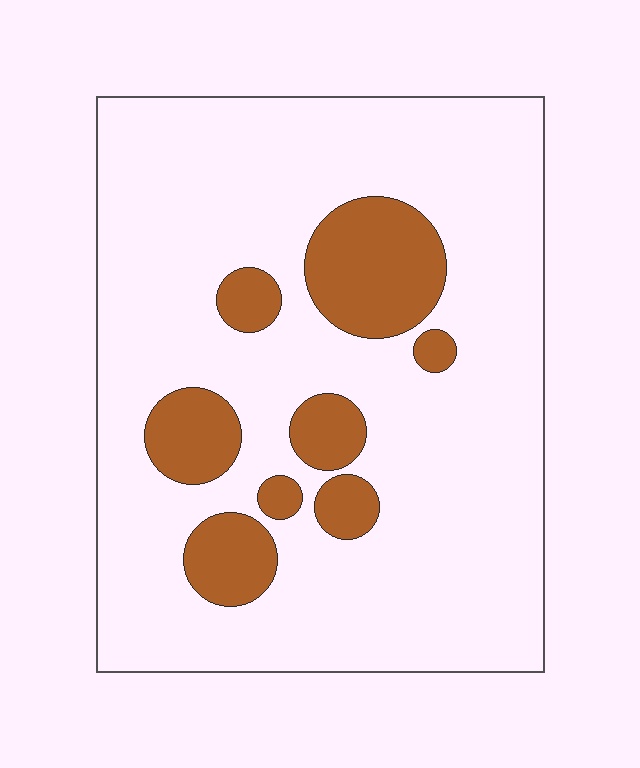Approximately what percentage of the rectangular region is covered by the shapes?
Approximately 15%.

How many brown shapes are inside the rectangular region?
8.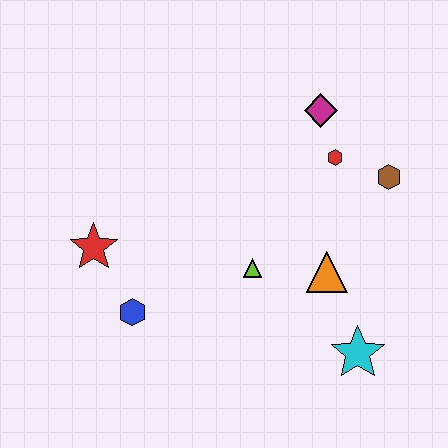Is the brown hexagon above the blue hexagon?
Yes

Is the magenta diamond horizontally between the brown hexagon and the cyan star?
No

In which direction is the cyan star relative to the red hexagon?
The cyan star is below the red hexagon.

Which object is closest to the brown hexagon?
The red hexagon is closest to the brown hexagon.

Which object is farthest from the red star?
The brown hexagon is farthest from the red star.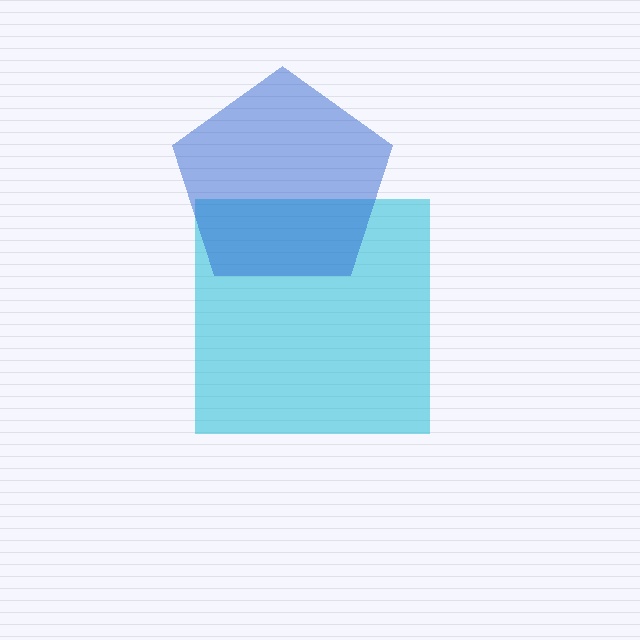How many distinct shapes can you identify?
There are 2 distinct shapes: a cyan square, a blue pentagon.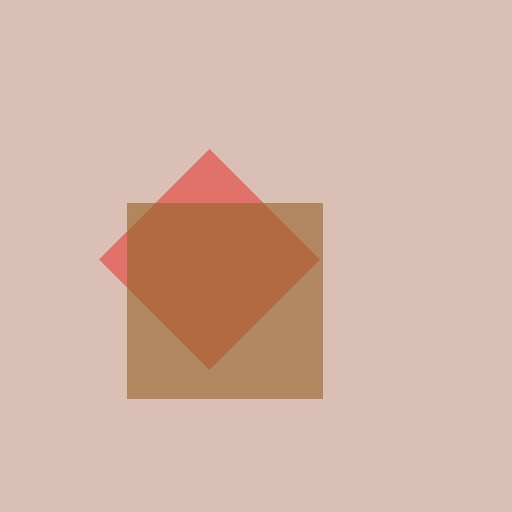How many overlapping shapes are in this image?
There are 2 overlapping shapes in the image.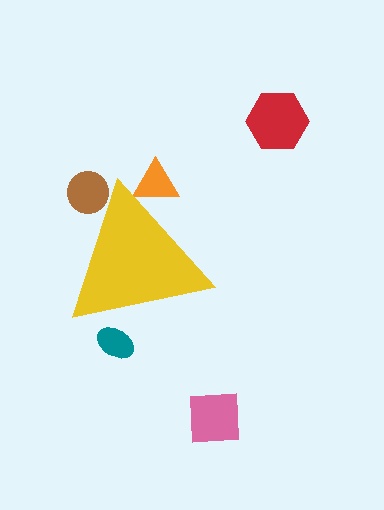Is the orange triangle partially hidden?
Yes, the orange triangle is partially hidden behind the yellow triangle.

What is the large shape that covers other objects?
A yellow triangle.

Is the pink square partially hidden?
No, the pink square is fully visible.